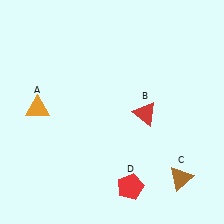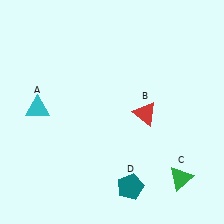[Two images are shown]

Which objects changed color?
A changed from orange to cyan. C changed from brown to green. D changed from red to teal.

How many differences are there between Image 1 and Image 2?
There are 3 differences between the two images.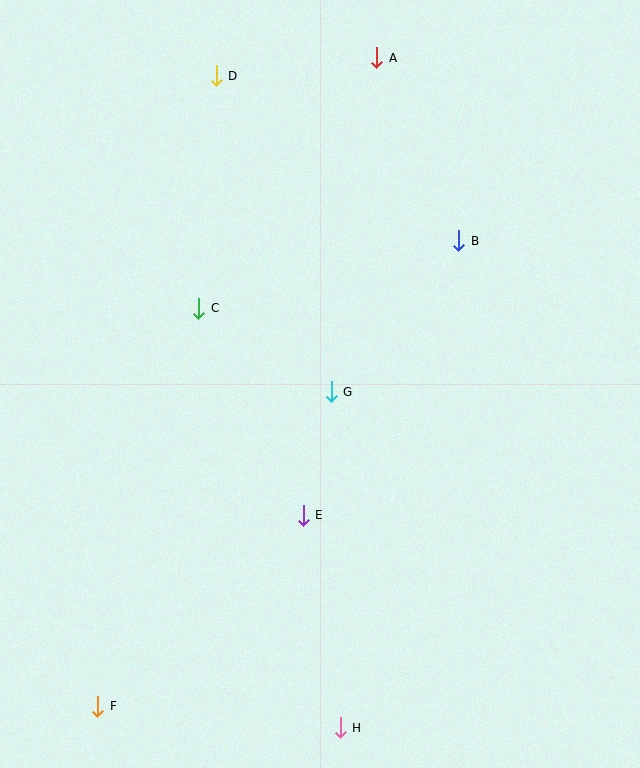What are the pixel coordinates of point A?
Point A is at (377, 58).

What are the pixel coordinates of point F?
Point F is at (98, 706).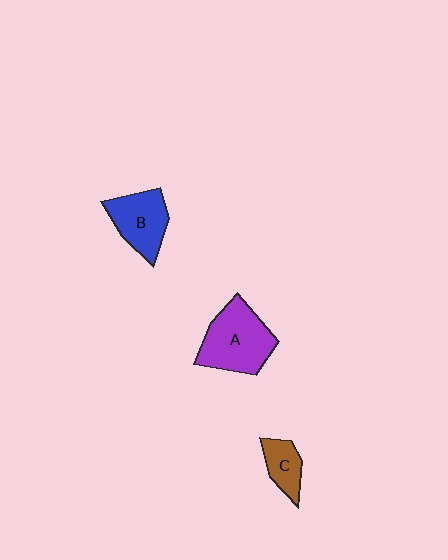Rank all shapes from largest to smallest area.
From largest to smallest: A (purple), B (blue), C (brown).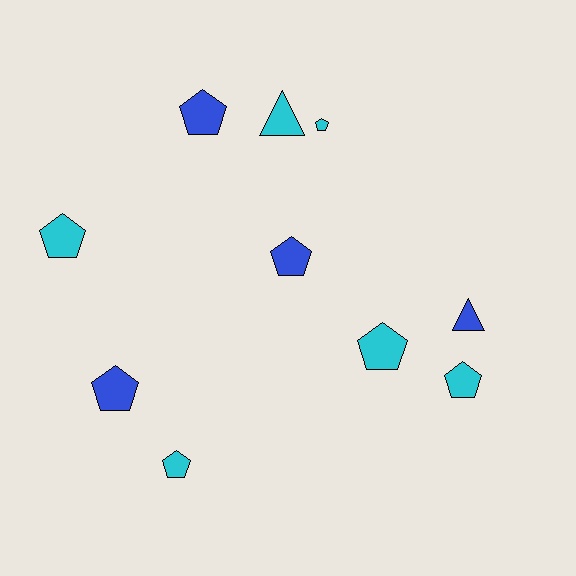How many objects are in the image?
There are 10 objects.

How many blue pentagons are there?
There are 3 blue pentagons.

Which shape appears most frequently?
Pentagon, with 8 objects.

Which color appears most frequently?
Cyan, with 6 objects.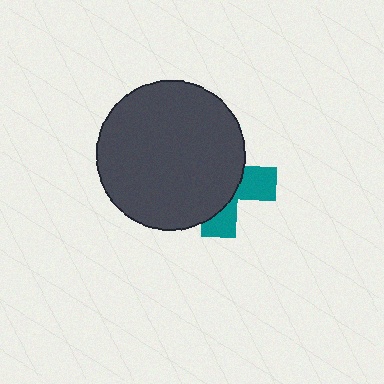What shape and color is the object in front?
The object in front is a dark gray circle.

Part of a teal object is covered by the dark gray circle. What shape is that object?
It is a cross.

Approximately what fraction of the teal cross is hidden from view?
Roughly 67% of the teal cross is hidden behind the dark gray circle.